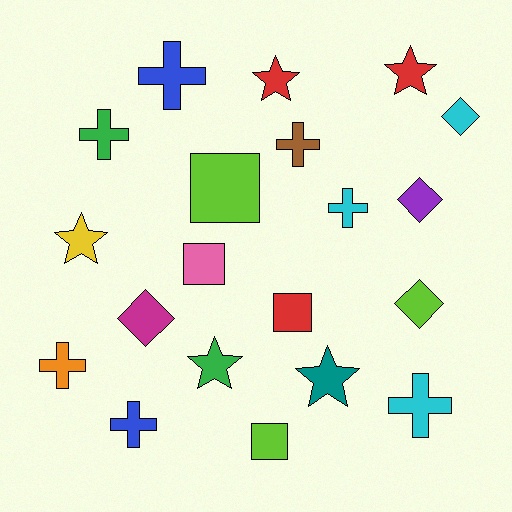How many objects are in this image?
There are 20 objects.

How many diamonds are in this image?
There are 4 diamonds.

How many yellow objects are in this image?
There is 1 yellow object.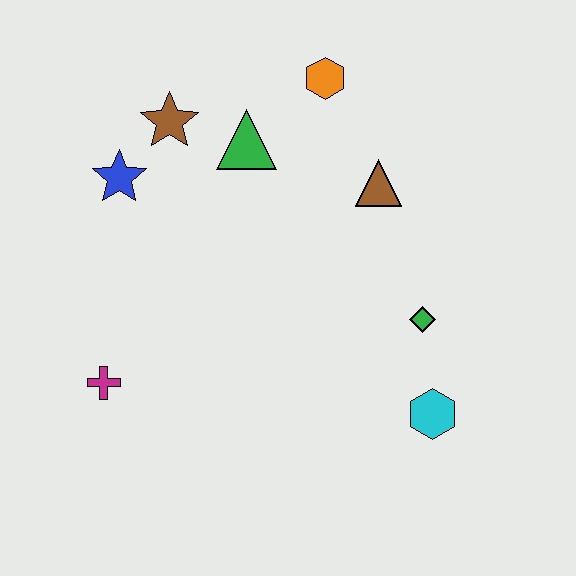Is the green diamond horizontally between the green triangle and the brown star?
No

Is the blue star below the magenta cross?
No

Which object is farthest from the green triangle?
The cyan hexagon is farthest from the green triangle.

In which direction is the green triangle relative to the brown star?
The green triangle is to the right of the brown star.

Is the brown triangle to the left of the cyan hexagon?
Yes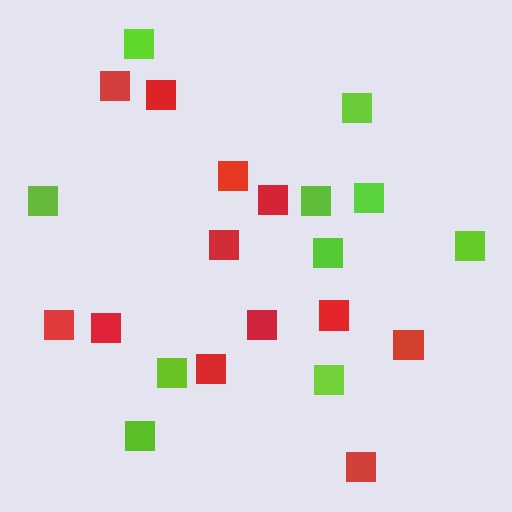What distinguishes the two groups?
There are 2 groups: one group of red squares (12) and one group of lime squares (10).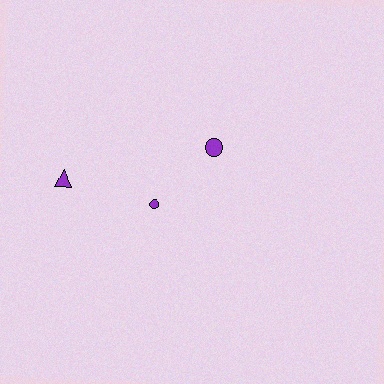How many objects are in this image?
There are 3 objects.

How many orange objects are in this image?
There are no orange objects.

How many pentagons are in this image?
There are no pentagons.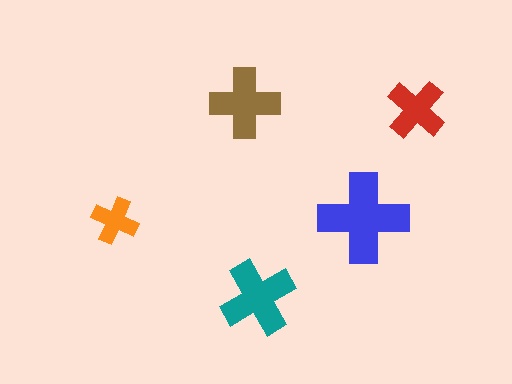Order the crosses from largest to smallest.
the blue one, the teal one, the brown one, the red one, the orange one.